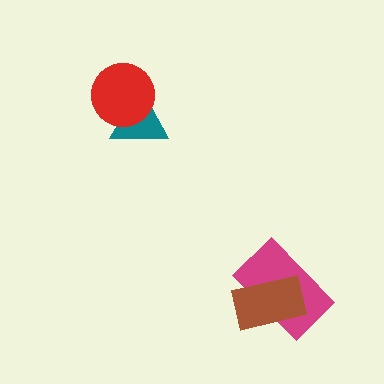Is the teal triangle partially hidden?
Yes, it is partially covered by another shape.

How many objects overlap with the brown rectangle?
1 object overlaps with the brown rectangle.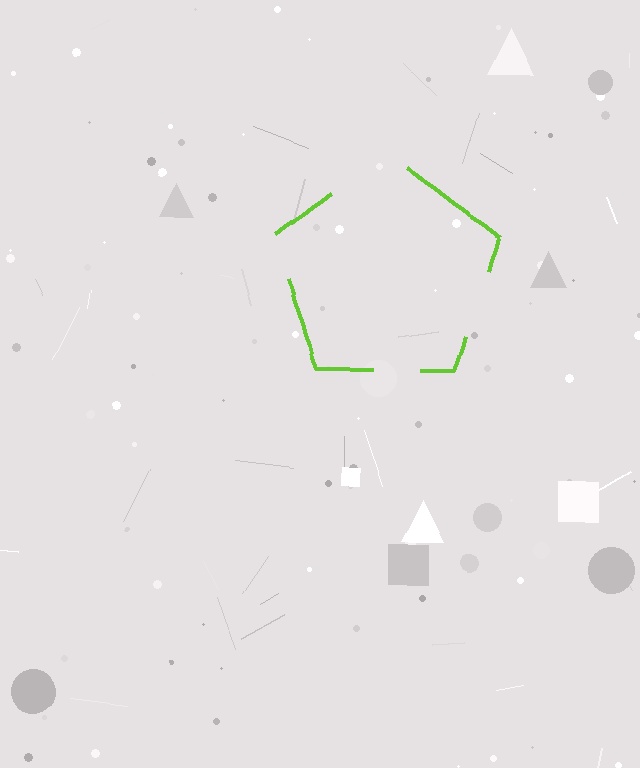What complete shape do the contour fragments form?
The contour fragments form a pentagon.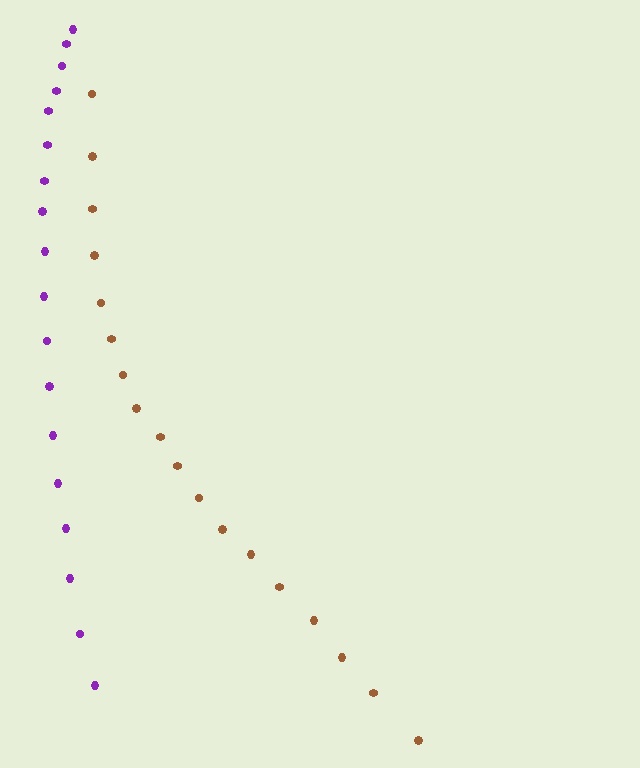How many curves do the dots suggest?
There are 2 distinct paths.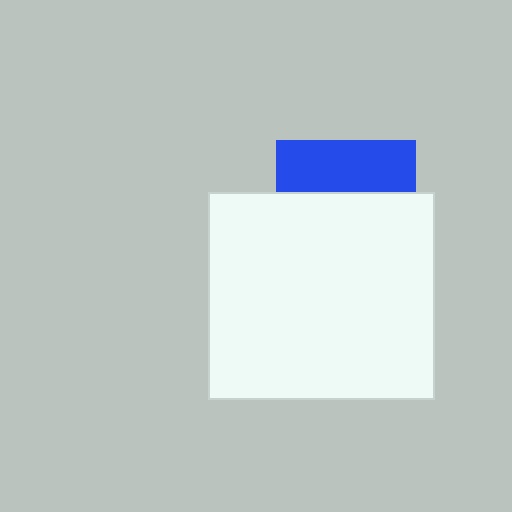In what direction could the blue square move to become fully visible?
The blue square could move up. That would shift it out from behind the white rectangle entirely.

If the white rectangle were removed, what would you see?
You would see the complete blue square.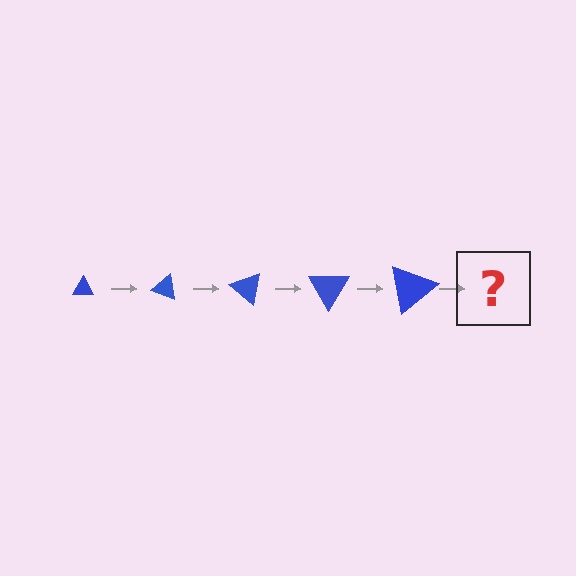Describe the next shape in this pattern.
It should be a triangle, larger than the previous one and rotated 100 degrees from the start.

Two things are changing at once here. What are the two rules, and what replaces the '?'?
The two rules are that the triangle grows larger each step and it rotates 20 degrees each step. The '?' should be a triangle, larger than the previous one and rotated 100 degrees from the start.